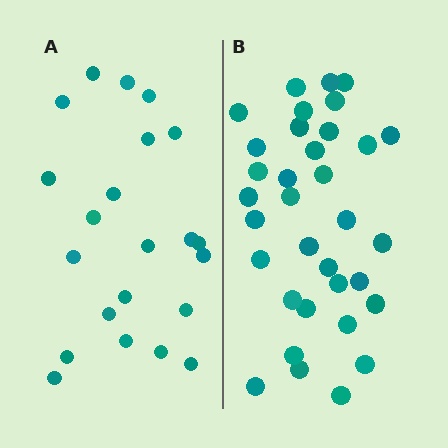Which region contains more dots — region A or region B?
Region B (the right region) has more dots.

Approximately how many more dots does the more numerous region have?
Region B has roughly 12 or so more dots than region A.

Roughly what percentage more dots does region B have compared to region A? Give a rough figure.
About 55% more.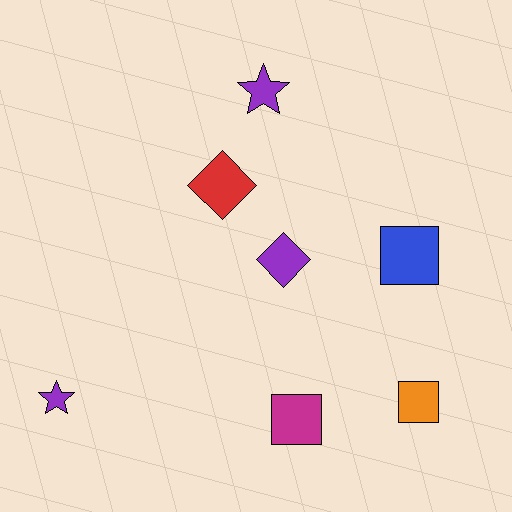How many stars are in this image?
There are 2 stars.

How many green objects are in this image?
There are no green objects.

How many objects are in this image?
There are 7 objects.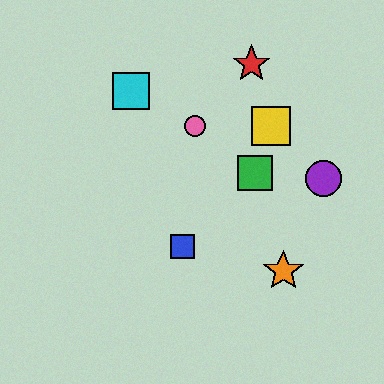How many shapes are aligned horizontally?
2 shapes (the yellow square, the pink circle) are aligned horizontally.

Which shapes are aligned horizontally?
The yellow square, the pink circle are aligned horizontally.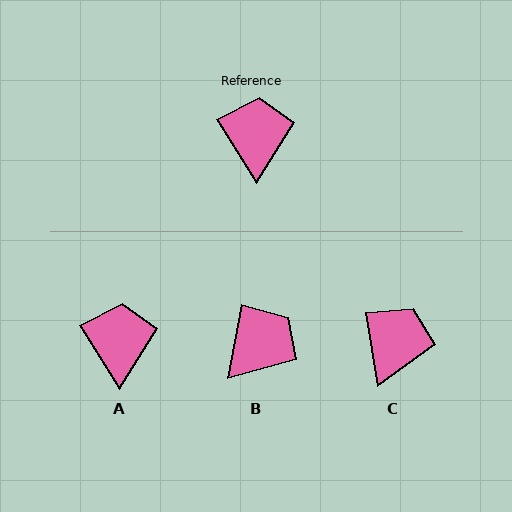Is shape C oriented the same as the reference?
No, it is off by about 22 degrees.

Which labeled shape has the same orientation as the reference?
A.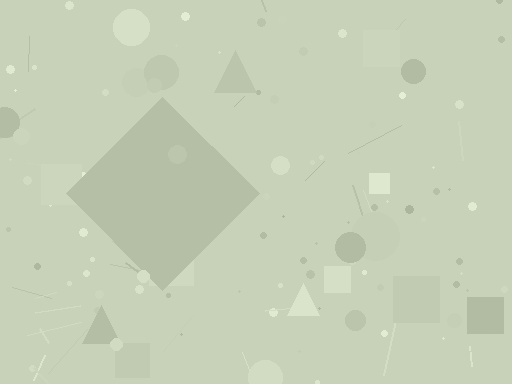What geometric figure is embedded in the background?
A diamond is embedded in the background.